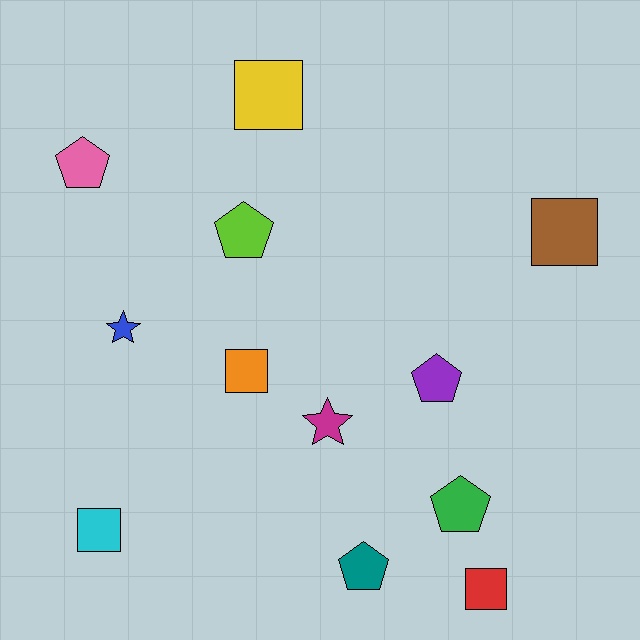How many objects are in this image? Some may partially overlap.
There are 12 objects.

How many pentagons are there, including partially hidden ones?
There are 5 pentagons.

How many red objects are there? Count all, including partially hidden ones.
There is 1 red object.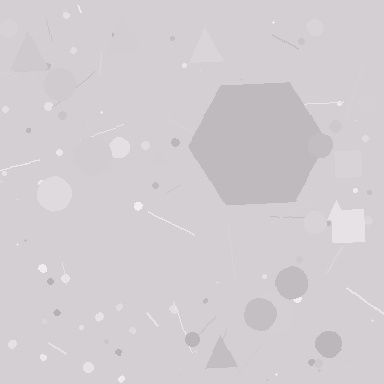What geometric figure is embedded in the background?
A hexagon is embedded in the background.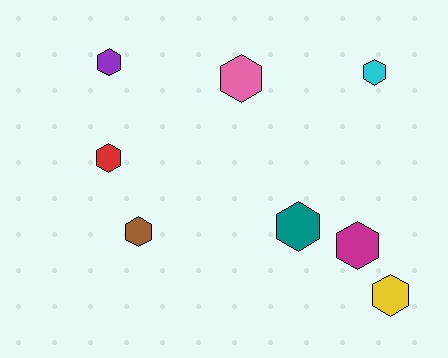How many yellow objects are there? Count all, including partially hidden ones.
There is 1 yellow object.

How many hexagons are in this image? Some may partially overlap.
There are 8 hexagons.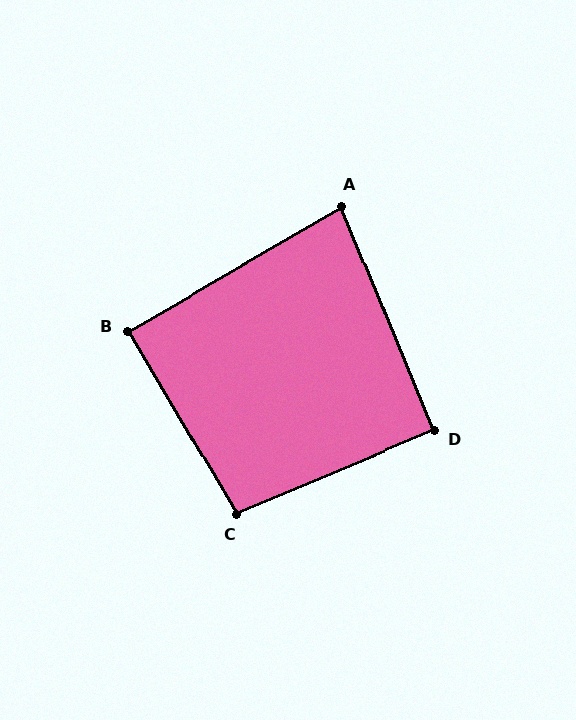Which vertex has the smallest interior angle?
A, at approximately 82 degrees.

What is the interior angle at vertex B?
Approximately 90 degrees (approximately right).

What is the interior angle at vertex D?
Approximately 90 degrees (approximately right).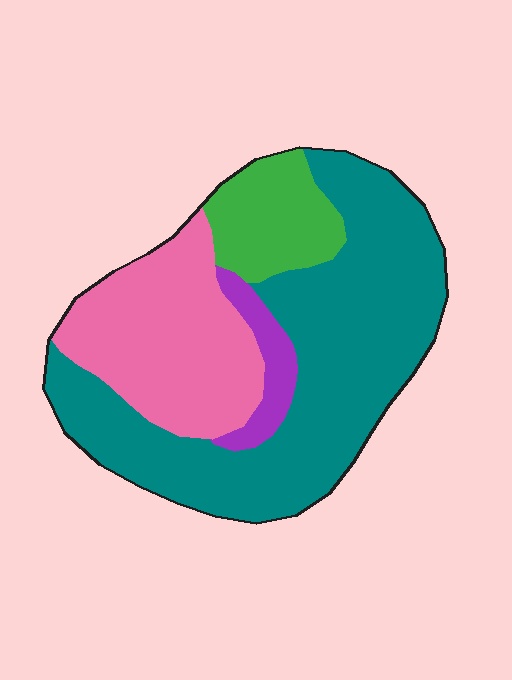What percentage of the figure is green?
Green takes up less than a quarter of the figure.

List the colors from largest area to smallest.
From largest to smallest: teal, pink, green, purple.